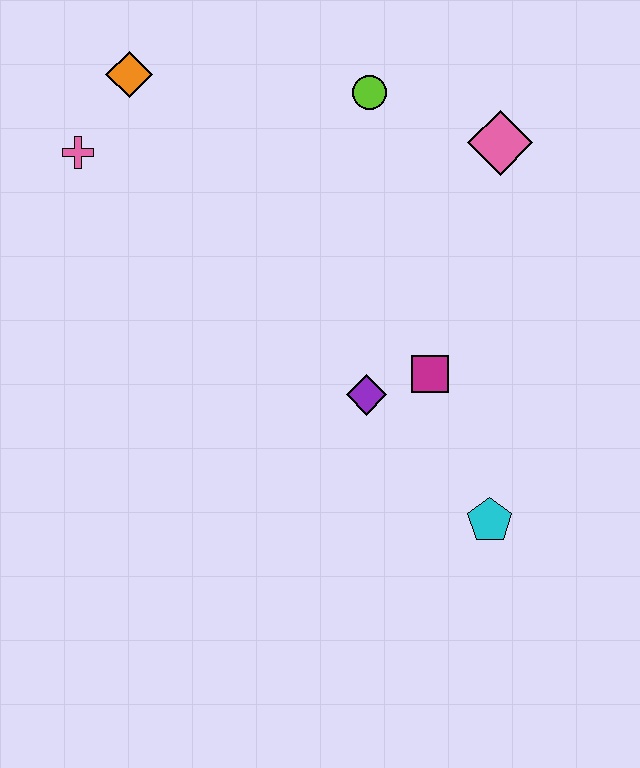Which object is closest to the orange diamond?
The pink cross is closest to the orange diamond.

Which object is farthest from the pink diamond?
The pink cross is farthest from the pink diamond.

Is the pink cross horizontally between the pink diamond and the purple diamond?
No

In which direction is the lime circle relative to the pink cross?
The lime circle is to the right of the pink cross.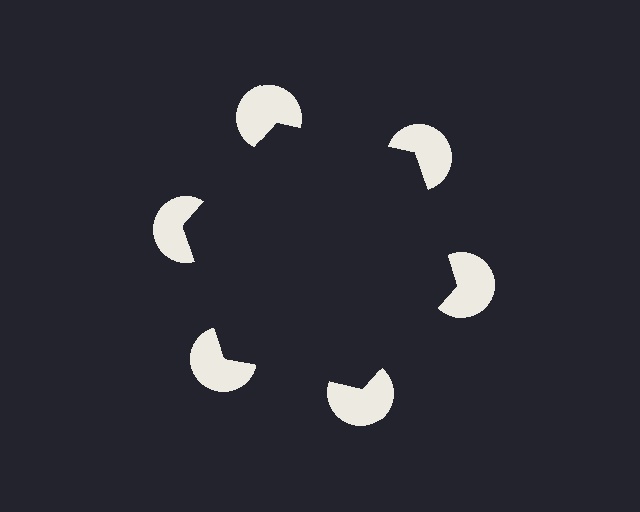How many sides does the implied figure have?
6 sides.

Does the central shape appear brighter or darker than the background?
It typically appears slightly darker than the background, even though no actual brightness change is drawn.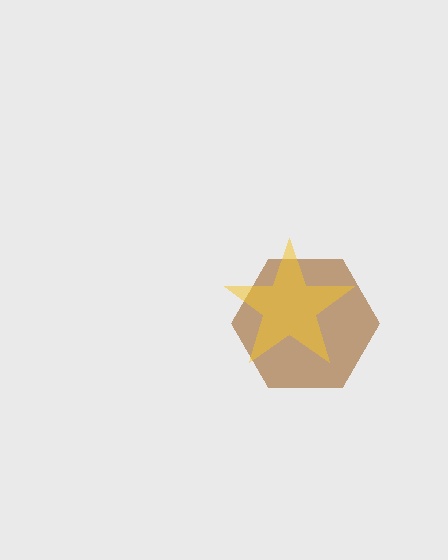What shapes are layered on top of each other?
The layered shapes are: a brown hexagon, a yellow star.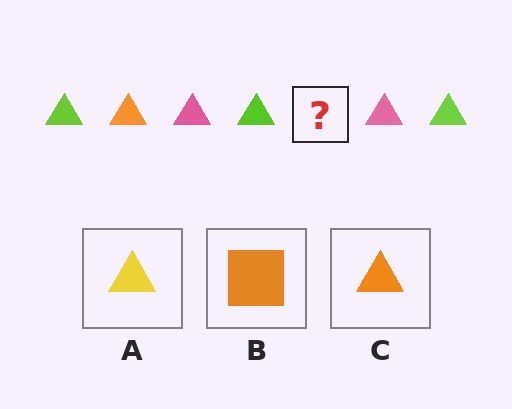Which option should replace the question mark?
Option C.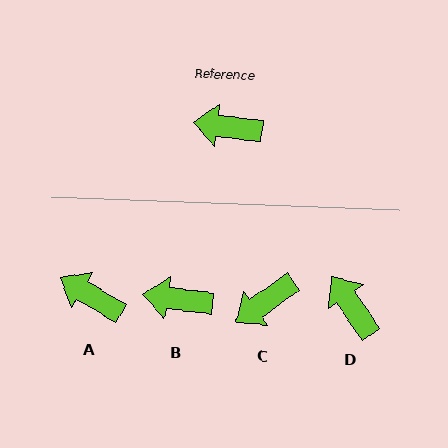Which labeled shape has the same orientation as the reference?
B.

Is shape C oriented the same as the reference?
No, it is off by about 42 degrees.